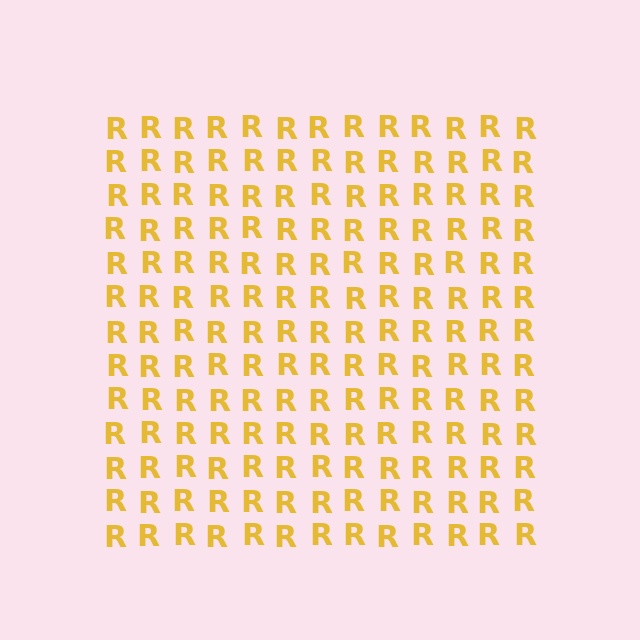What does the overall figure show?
The overall figure shows a square.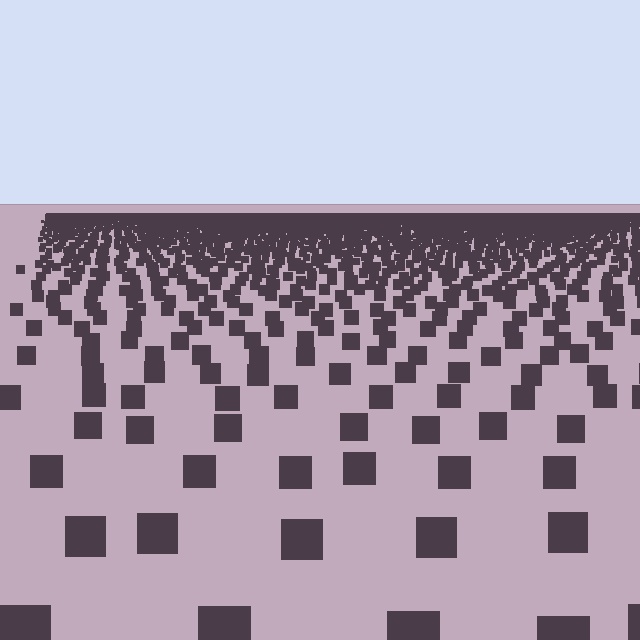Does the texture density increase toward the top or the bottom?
Density increases toward the top.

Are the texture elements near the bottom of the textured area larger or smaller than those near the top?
Larger. Near the bottom, elements are closer to the viewer and appear at a bigger on-screen size.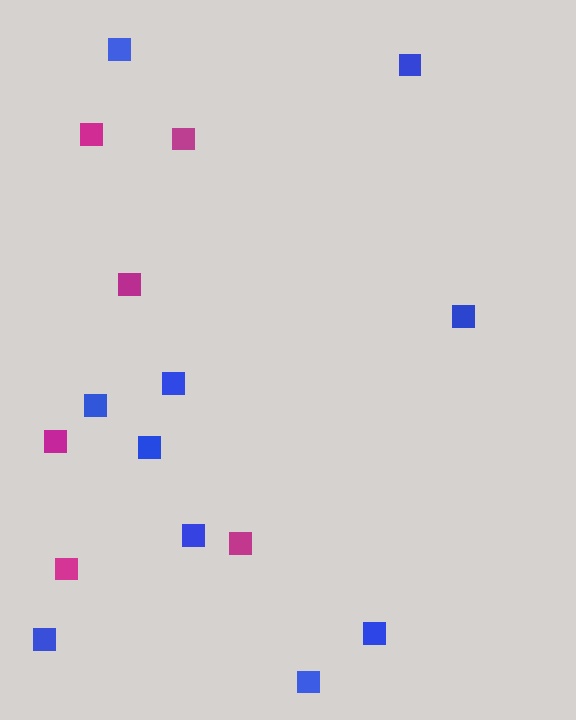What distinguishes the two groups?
There are 2 groups: one group of blue squares (10) and one group of magenta squares (6).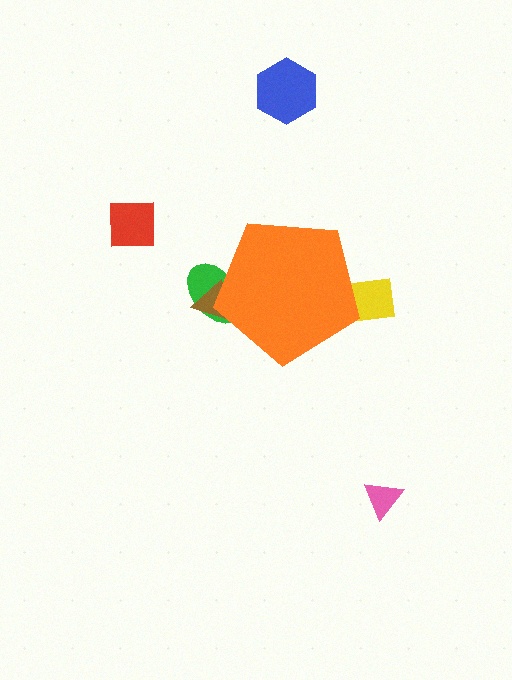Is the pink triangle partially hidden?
No, the pink triangle is fully visible.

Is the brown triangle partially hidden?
Yes, the brown triangle is partially hidden behind the orange pentagon.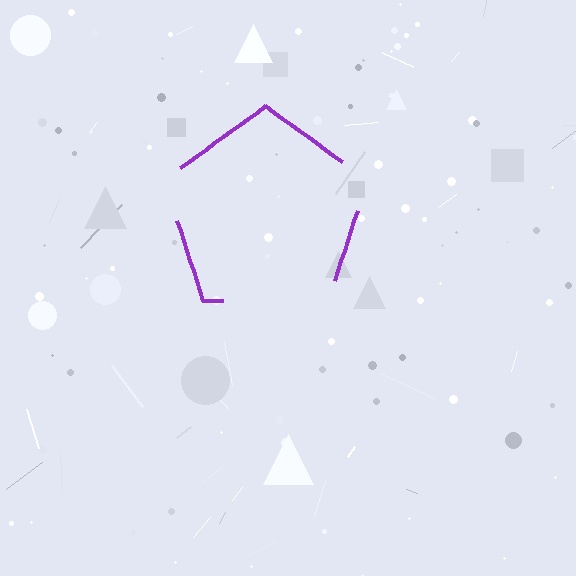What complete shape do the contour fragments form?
The contour fragments form a pentagon.